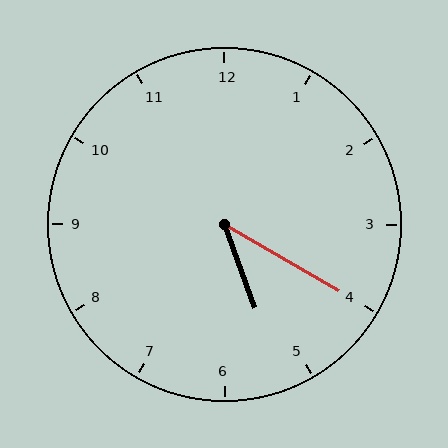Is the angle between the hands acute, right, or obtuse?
It is acute.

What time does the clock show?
5:20.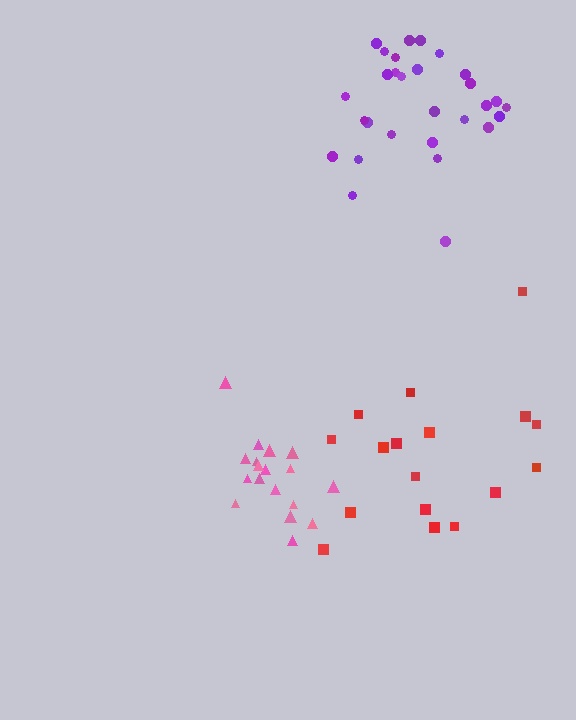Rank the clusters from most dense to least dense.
pink, purple, red.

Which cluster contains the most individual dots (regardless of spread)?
Purple (29).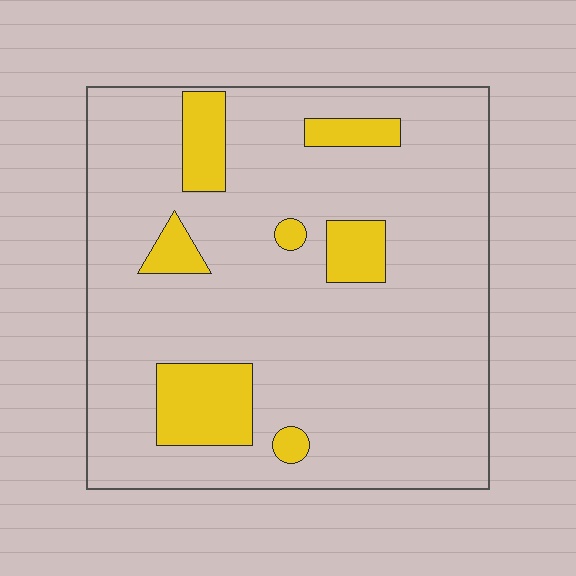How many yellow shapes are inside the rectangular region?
7.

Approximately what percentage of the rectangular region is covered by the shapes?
Approximately 15%.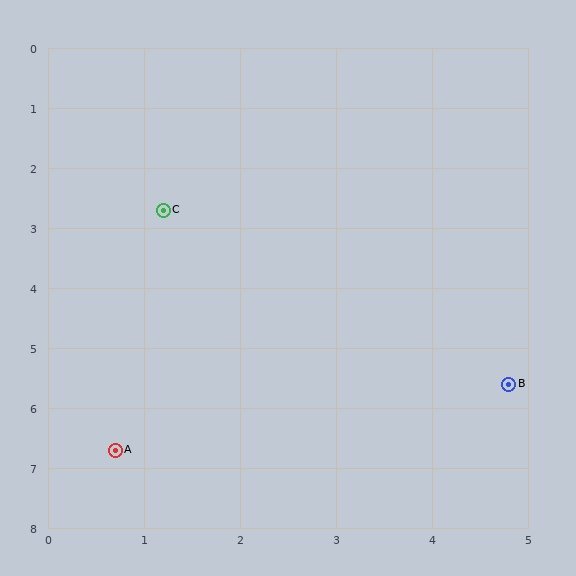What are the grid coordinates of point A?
Point A is at approximately (0.7, 6.7).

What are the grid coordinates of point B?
Point B is at approximately (4.8, 5.6).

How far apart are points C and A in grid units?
Points C and A are about 4.0 grid units apart.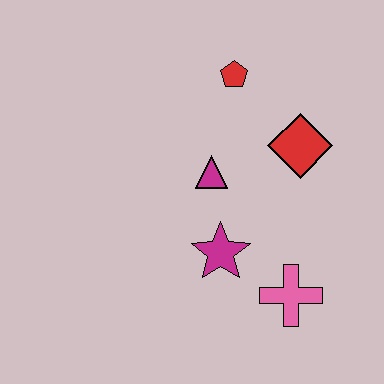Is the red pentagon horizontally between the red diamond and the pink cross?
No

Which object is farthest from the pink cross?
The red pentagon is farthest from the pink cross.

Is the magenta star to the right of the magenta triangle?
Yes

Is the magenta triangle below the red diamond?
Yes